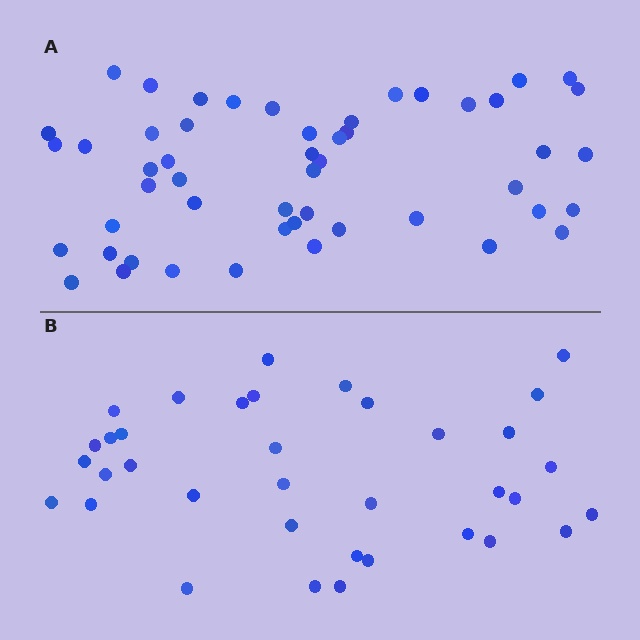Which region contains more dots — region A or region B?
Region A (the top region) has more dots.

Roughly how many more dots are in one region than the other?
Region A has approximately 15 more dots than region B.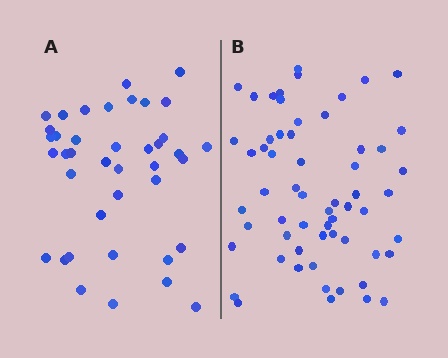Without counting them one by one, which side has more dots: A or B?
Region B (the right region) has more dots.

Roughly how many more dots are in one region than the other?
Region B has approximately 20 more dots than region A.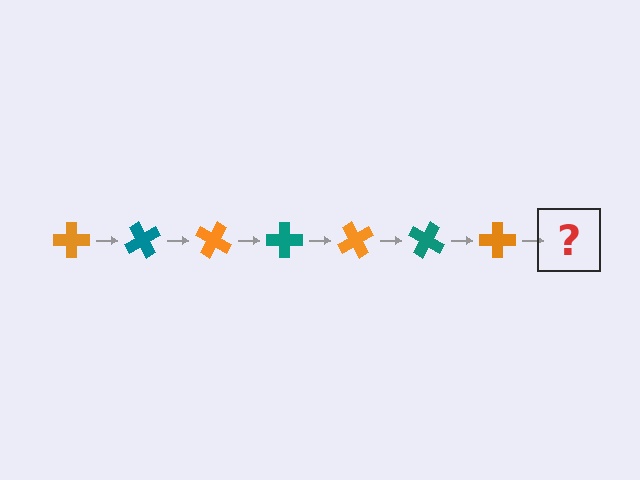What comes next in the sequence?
The next element should be a teal cross, rotated 420 degrees from the start.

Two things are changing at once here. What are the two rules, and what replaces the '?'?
The two rules are that it rotates 60 degrees each step and the color cycles through orange and teal. The '?' should be a teal cross, rotated 420 degrees from the start.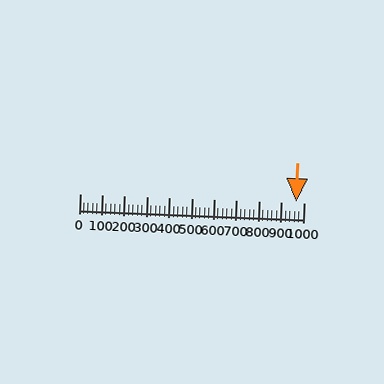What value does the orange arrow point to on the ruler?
The orange arrow points to approximately 967.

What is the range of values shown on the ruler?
The ruler shows values from 0 to 1000.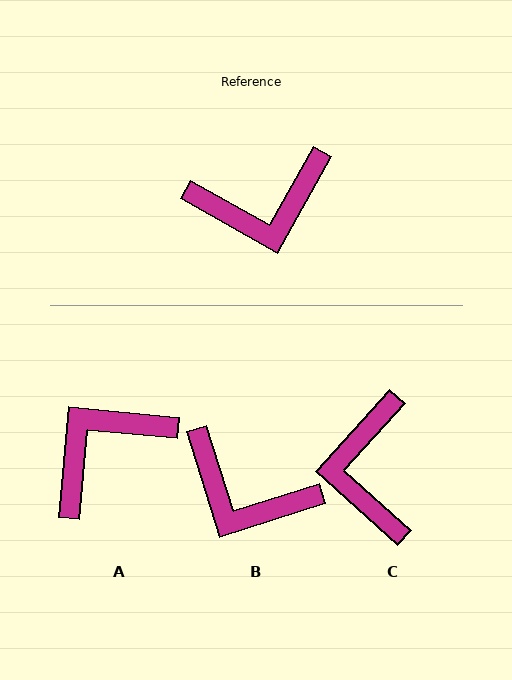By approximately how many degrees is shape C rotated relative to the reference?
Approximately 103 degrees clockwise.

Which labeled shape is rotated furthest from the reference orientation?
A, about 156 degrees away.